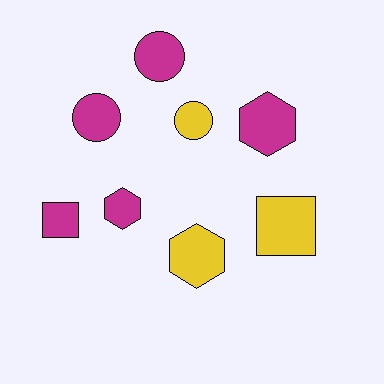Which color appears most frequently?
Magenta, with 5 objects.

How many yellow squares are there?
There is 1 yellow square.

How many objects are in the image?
There are 8 objects.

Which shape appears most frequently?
Circle, with 3 objects.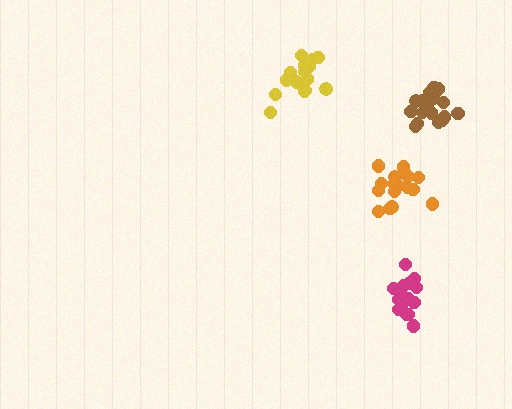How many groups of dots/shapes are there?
There are 4 groups.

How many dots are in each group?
Group 1: 19 dots, Group 2: 17 dots, Group 3: 17 dots, Group 4: 18 dots (71 total).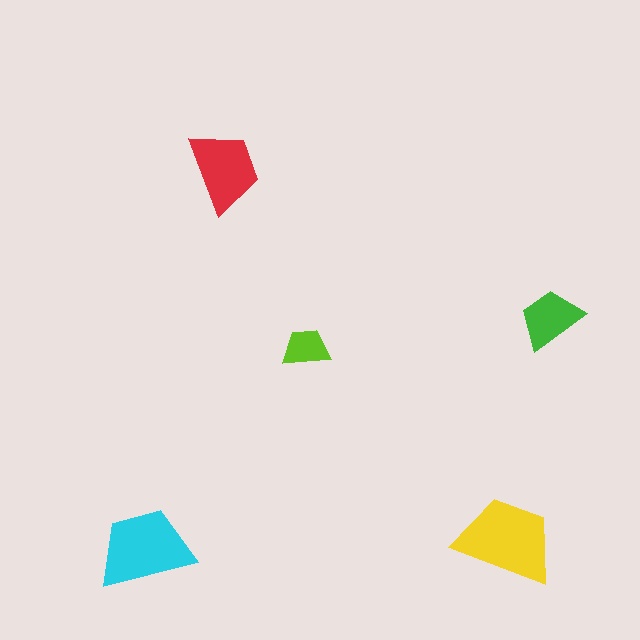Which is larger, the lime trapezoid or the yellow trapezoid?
The yellow one.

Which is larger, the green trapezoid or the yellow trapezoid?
The yellow one.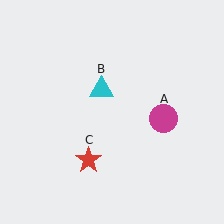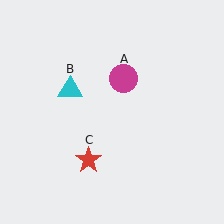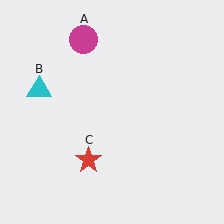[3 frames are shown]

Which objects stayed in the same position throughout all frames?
Red star (object C) remained stationary.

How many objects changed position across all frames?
2 objects changed position: magenta circle (object A), cyan triangle (object B).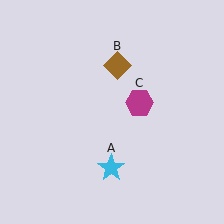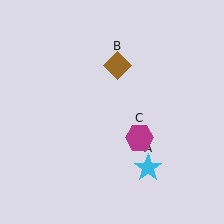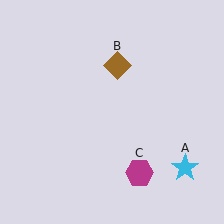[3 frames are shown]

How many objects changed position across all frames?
2 objects changed position: cyan star (object A), magenta hexagon (object C).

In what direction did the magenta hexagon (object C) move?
The magenta hexagon (object C) moved down.